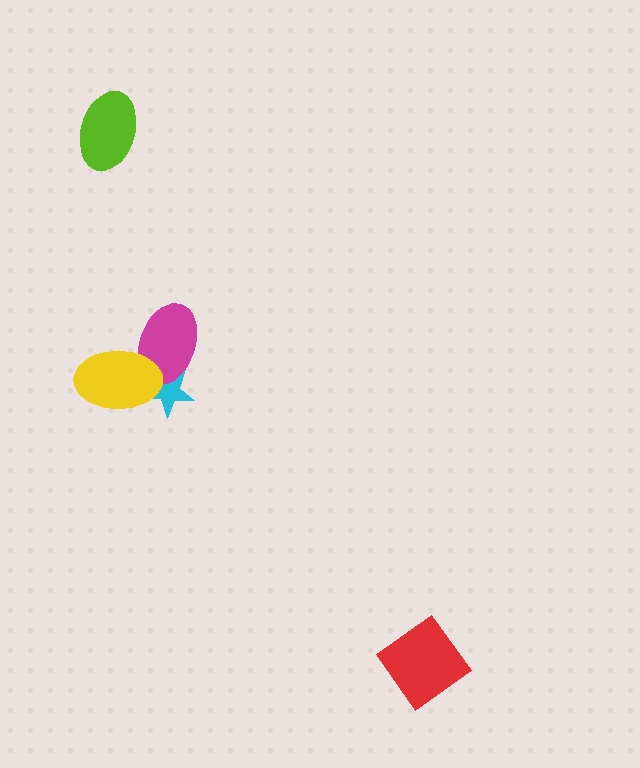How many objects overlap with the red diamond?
0 objects overlap with the red diamond.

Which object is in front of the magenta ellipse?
The yellow ellipse is in front of the magenta ellipse.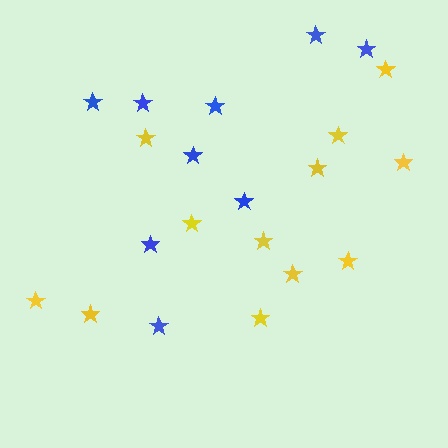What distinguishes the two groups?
There are 2 groups: one group of yellow stars (12) and one group of blue stars (9).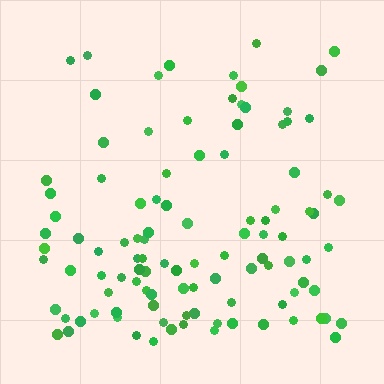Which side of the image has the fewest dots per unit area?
The top.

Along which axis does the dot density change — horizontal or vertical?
Vertical.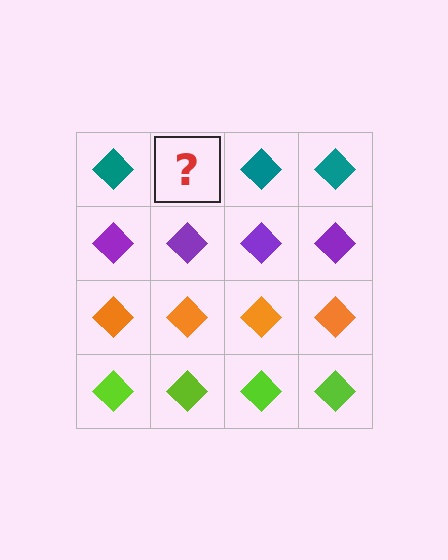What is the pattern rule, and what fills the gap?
The rule is that each row has a consistent color. The gap should be filled with a teal diamond.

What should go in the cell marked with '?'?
The missing cell should contain a teal diamond.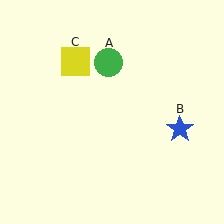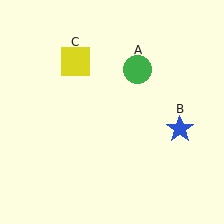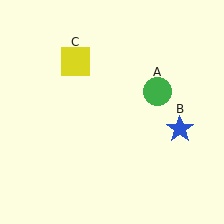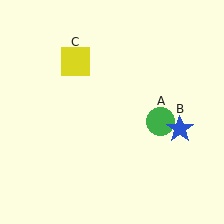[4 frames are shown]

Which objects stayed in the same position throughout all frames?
Blue star (object B) and yellow square (object C) remained stationary.